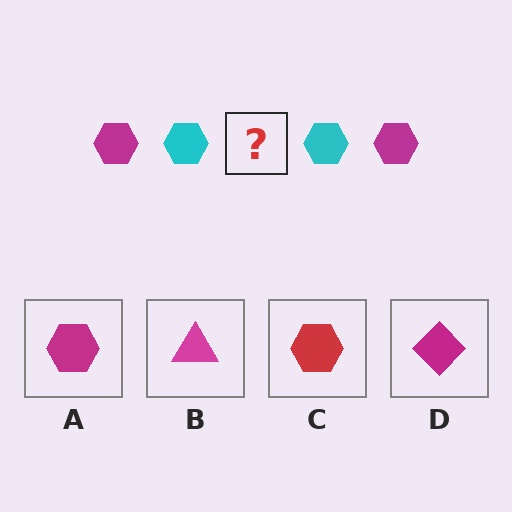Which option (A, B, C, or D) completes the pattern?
A.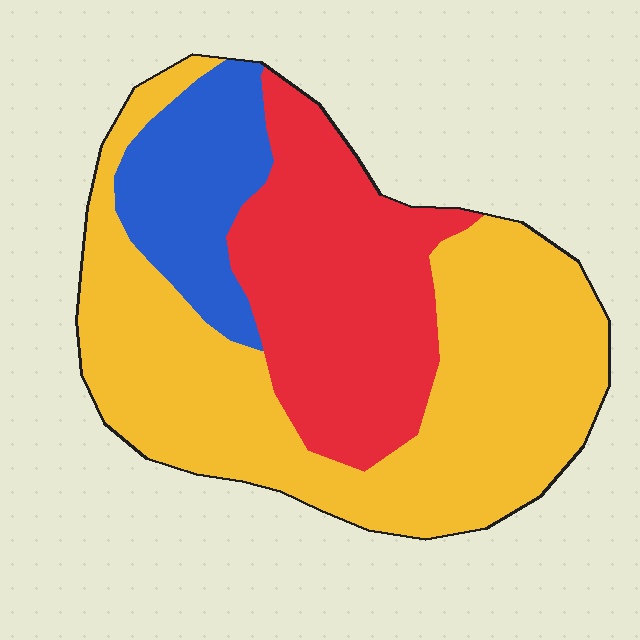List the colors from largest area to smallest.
From largest to smallest: yellow, red, blue.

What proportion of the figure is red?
Red takes up between a sixth and a third of the figure.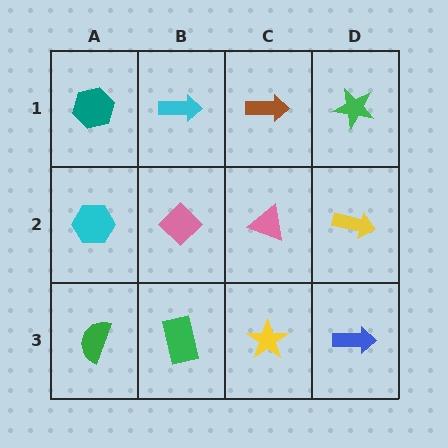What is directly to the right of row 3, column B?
A yellow star.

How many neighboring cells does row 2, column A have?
3.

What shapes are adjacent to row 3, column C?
A pink triangle (row 2, column C), a green rectangle (row 3, column B), a blue arrow (row 3, column D).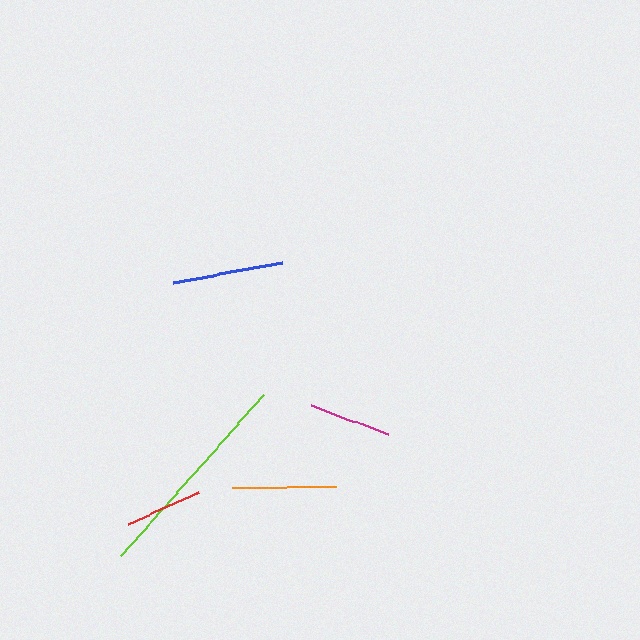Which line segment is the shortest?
The red line is the shortest at approximately 77 pixels.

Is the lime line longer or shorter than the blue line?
The lime line is longer than the blue line.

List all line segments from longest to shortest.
From longest to shortest: lime, blue, orange, magenta, red.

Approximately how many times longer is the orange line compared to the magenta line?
The orange line is approximately 1.3 times the length of the magenta line.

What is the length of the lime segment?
The lime segment is approximately 215 pixels long.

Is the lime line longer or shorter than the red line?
The lime line is longer than the red line.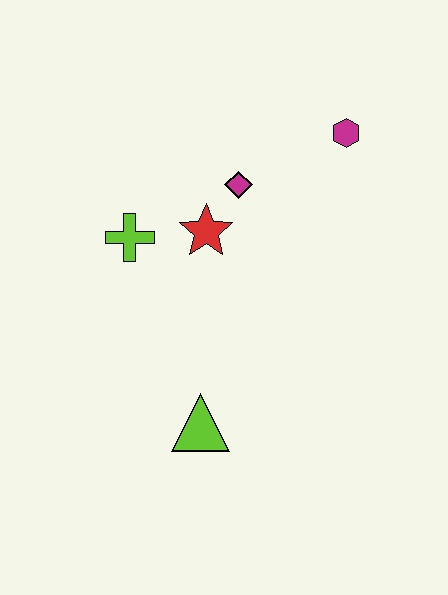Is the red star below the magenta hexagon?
Yes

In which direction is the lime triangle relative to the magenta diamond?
The lime triangle is below the magenta diamond.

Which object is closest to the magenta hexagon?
The magenta diamond is closest to the magenta hexagon.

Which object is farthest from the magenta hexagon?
The lime triangle is farthest from the magenta hexagon.